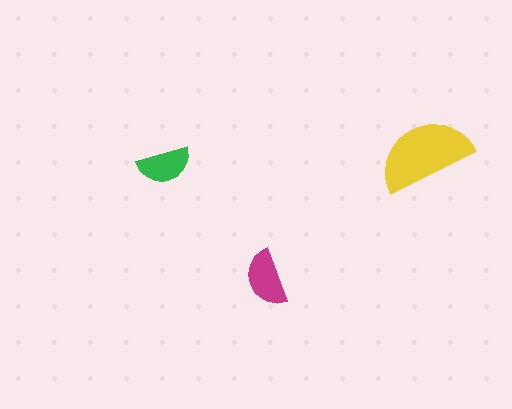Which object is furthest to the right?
The yellow semicircle is rightmost.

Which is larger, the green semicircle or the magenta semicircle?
The magenta one.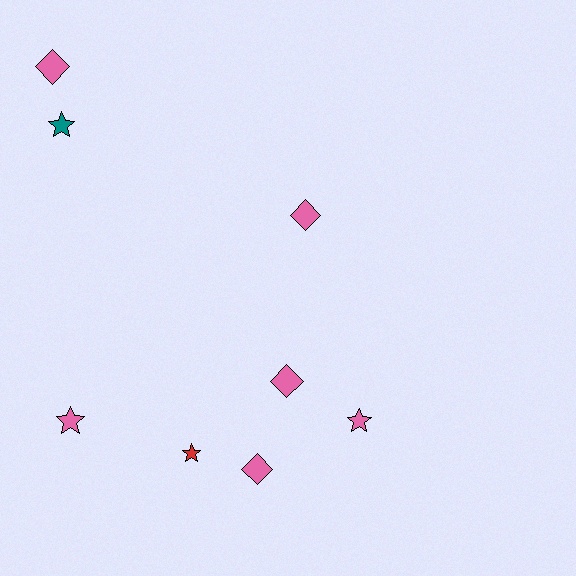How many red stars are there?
There is 1 red star.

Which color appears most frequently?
Pink, with 6 objects.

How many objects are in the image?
There are 8 objects.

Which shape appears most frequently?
Diamond, with 4 objects.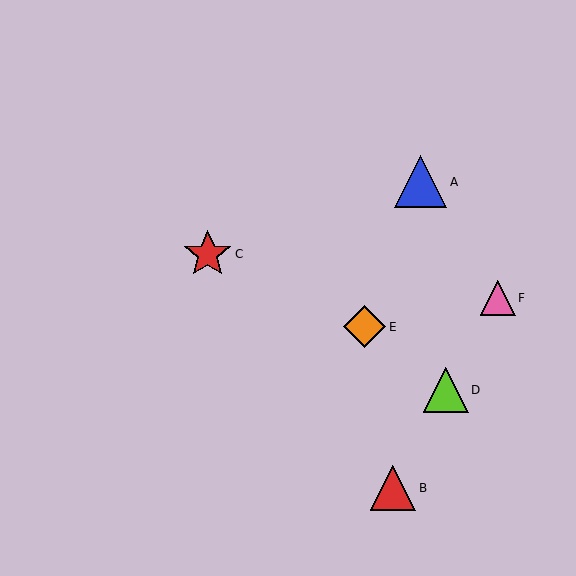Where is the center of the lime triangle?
The center of the lime triangle is at (446, 390).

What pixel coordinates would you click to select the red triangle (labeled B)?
Click at (393, 488) to select the red triangle B.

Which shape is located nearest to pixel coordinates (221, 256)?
The red star (labeled C) at (208, 254) is nearest to that location.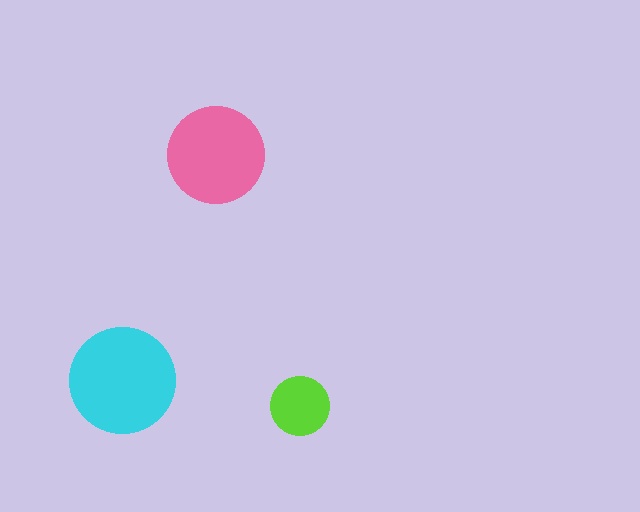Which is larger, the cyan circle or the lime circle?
The cyan one.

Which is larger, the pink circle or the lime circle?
The pink one.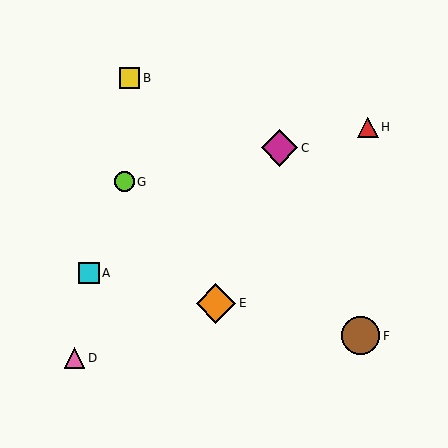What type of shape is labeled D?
Shape D is a pink triangle.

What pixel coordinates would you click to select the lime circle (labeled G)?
Click at (124, 182) to select the lime circle G.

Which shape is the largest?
The orange diamond (labeled E) is the largest.